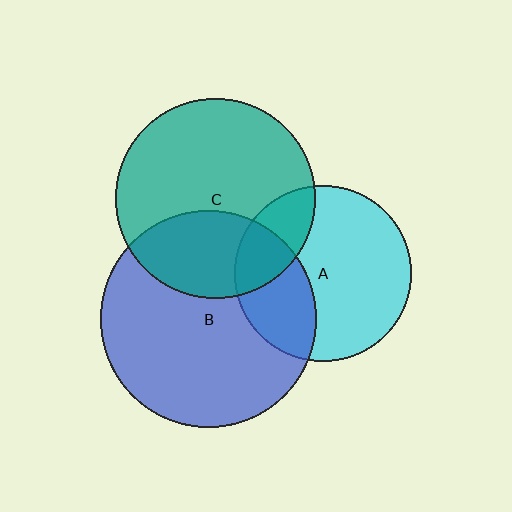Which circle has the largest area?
Circle B (blue).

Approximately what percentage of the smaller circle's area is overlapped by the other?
Approximately 30%.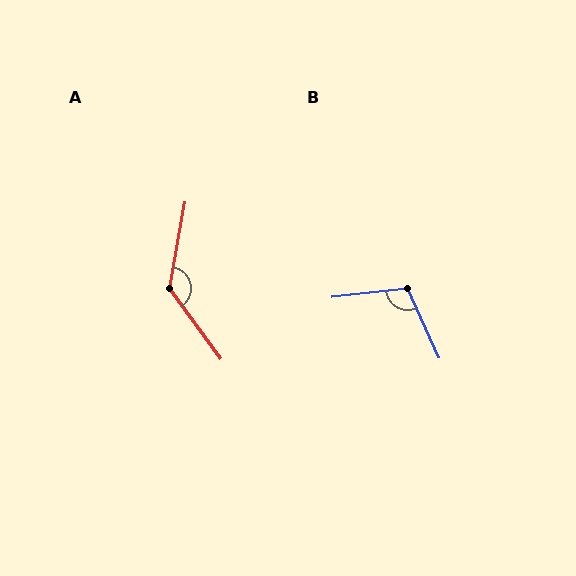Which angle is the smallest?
B, at approximately 108 degrees.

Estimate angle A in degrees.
Approximately 134 degrees.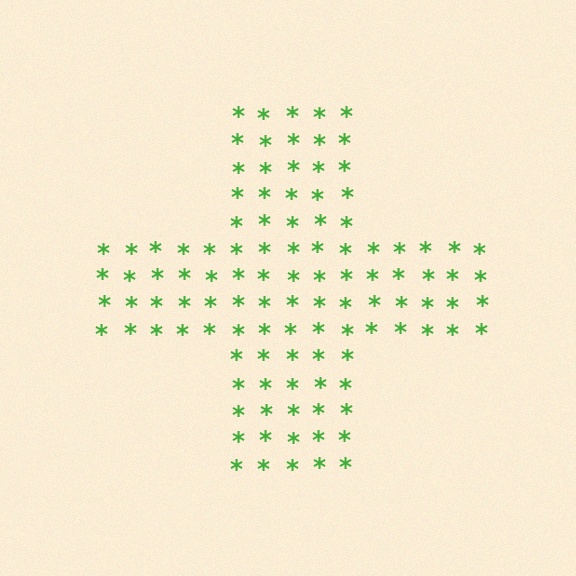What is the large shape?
The large shape is a cross.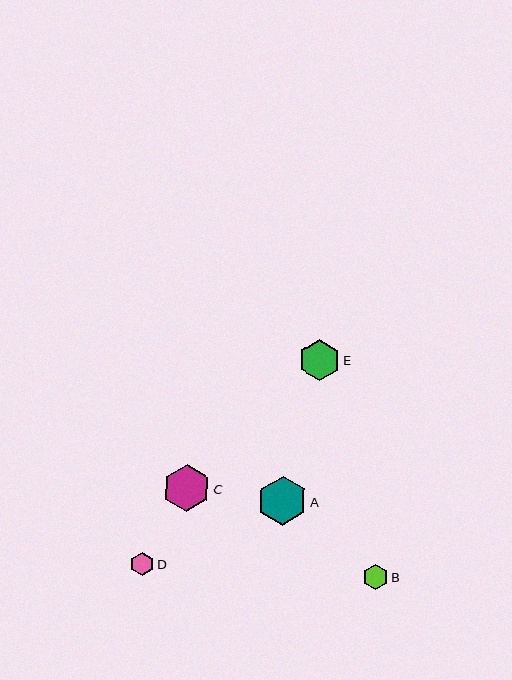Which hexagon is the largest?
Hexagon A is the largest with a size of approximately 49 pixels.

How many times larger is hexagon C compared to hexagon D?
Hexagon C is approximately 2.0 times the size of hexagon D.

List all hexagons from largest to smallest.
From largest to smallest: A, C, E, B, D.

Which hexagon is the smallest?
Hexagon D is the smallest with a size of approximately 24 pixels.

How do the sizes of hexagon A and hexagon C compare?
Hexagon A and hexagon C are approximately the same size.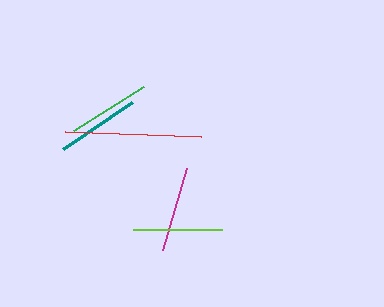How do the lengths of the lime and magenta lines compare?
The lime and magenta lines are approximately the same length.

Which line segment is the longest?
The red line is the longest at approximately 136 pixels.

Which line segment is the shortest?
The green line is the shortest at approximately 82 pixels.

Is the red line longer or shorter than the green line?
The red line is longer than the green line.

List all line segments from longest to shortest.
From longest to shortest: red, lime, magenta, teal, green.